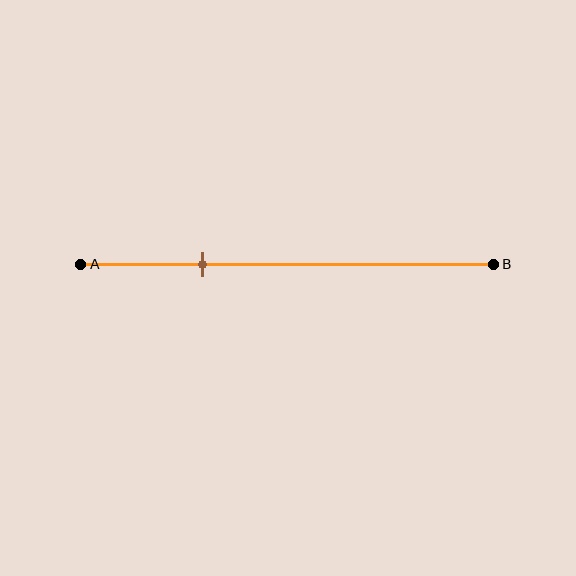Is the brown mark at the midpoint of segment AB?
No, the mark is at about 30% from A, not at the 50% midpoint.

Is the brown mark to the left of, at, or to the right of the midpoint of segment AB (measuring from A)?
The brown mark is to the left of the midpoint of segment AB.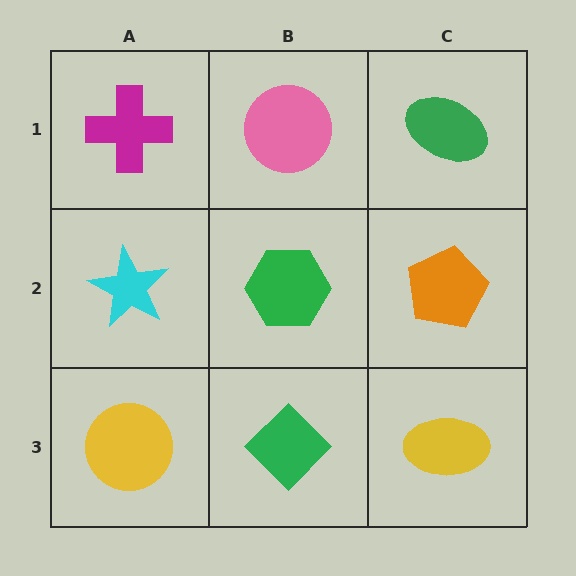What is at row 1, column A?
A magenta cross.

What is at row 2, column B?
A green hexagon.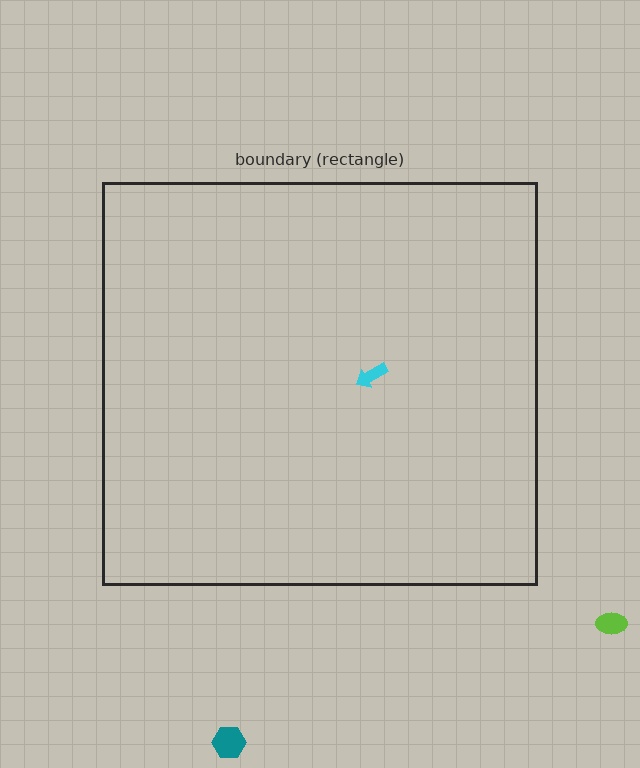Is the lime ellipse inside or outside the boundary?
Outside.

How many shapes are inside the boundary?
1 inside, 2 outside.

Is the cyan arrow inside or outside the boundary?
Inside.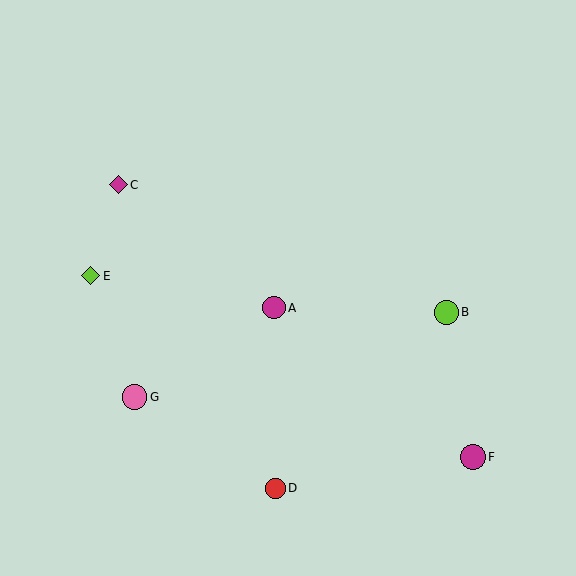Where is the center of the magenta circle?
The center of the magenta circle is at (274, 308).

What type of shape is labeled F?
Shape F is a magenta circle.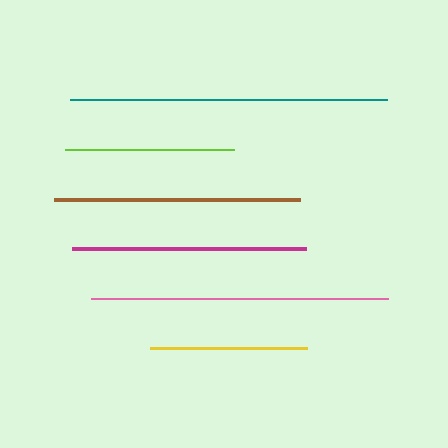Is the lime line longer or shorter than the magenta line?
The magenta line is longer than the lime line.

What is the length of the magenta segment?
The magenta segment is approximately 233 pixels long.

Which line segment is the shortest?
The yellow line is the shortest at approximately 157 pixels.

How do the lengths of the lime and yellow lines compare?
The lime and yellow lines are approximately the same length.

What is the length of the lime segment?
The lime segment is approximately 170 pixels long.